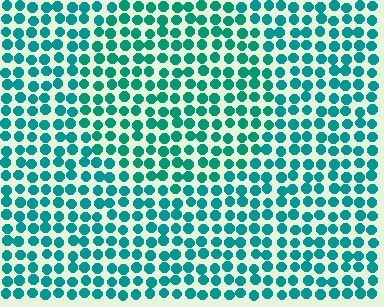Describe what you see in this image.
The image is filled with small teal elements in a uniform arrangement. A circle-shaped region is visible where the elements are tinted to a slightly different hue, forming a subtle color boundary.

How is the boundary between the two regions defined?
The boundary is defined purely by a slight shift in hue (about 13 degrees). Spacing, size, and orientation are identical on both sides.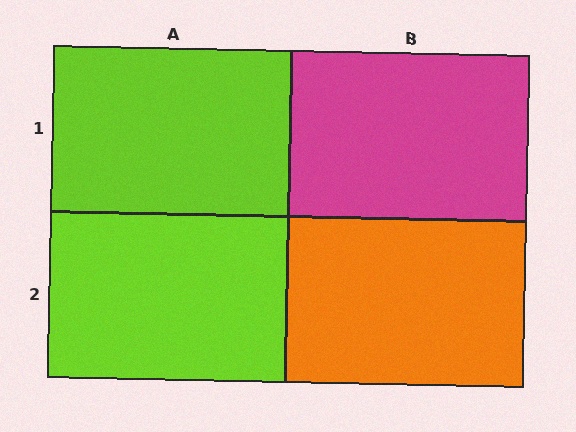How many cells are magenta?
1 cell is magenta.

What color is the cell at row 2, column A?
Lime.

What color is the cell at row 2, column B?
Orange.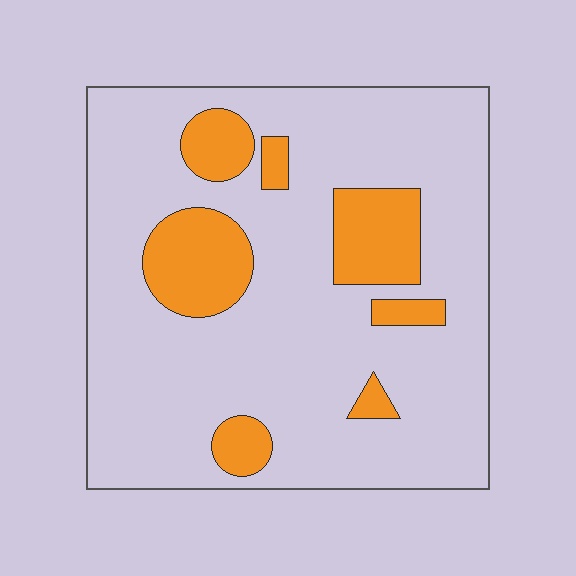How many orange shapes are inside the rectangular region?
7.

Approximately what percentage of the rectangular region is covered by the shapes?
Approximately 20%.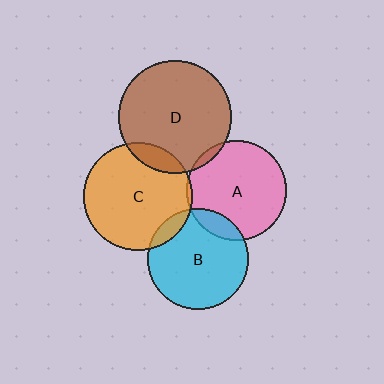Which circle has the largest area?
Circle D (brown).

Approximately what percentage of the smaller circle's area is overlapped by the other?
Approximately 10%.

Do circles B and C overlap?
Yes.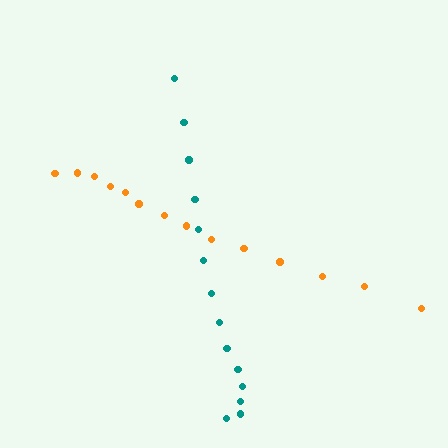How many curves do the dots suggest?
There are 2 distinct paths.